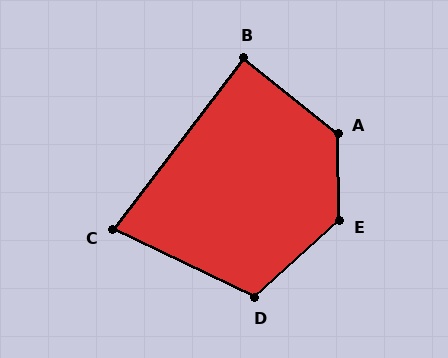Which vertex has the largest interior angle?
E, at approximately 131 degrees.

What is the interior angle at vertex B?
Approximately 89 degrees (approximately right).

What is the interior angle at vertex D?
Approximately 112 degrees (obtuse).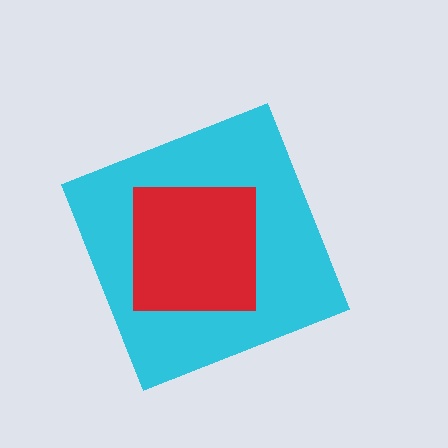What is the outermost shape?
The cyan diamond.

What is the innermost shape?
The red square.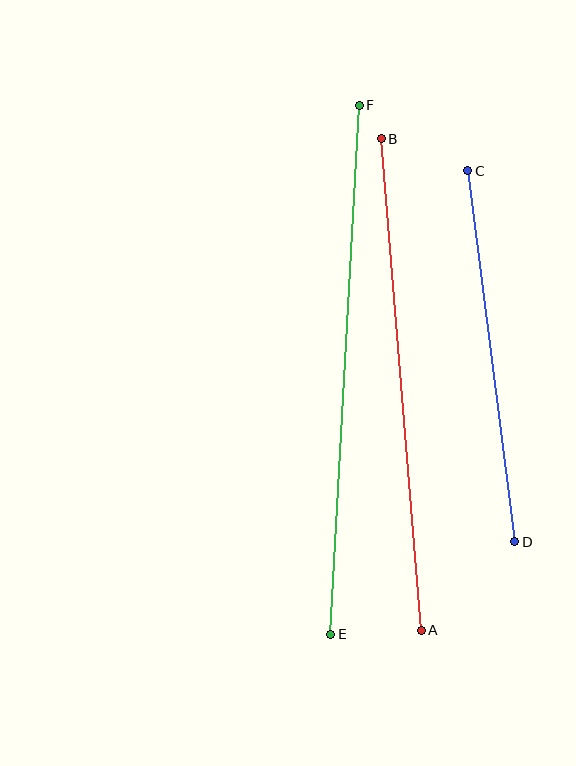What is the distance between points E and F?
The distance is approximately 530 pixels.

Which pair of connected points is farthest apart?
Points E and F are farthest apart.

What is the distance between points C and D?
The distance is approximately 374 pixels.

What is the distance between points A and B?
The distance is approximately 493 pixels.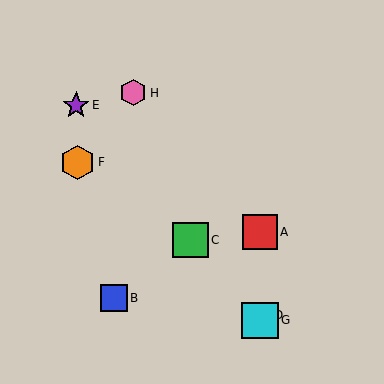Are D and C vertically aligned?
No, D is at x≈260 and C is at x≈191.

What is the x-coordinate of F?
Object F is at x≈78.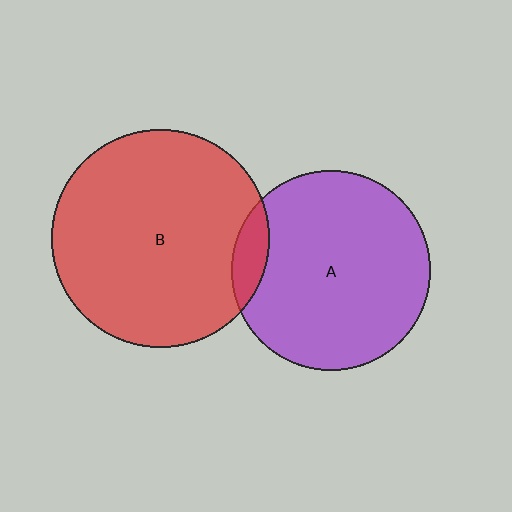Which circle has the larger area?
Circle B (red).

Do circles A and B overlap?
Yes.